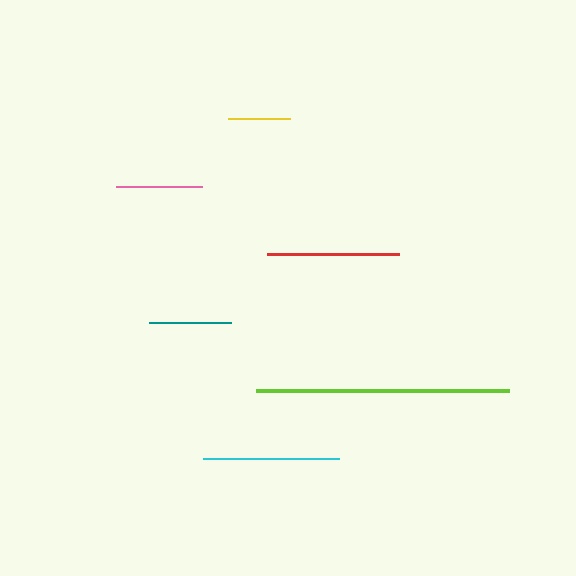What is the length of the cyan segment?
The cyan segment is approximately 135 pixels long.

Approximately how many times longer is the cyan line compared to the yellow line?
The cyan line is approximately 2.2 times the length of the yellow line.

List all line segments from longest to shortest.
From longest to shortest: lime, cyan, red, pink, teal, yellow.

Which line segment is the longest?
The lime line is the longest at approximately 252 pixels.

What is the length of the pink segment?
The pink segment is approximately 85 pixels long.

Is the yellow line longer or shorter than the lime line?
The lime line is longer than the yellow line.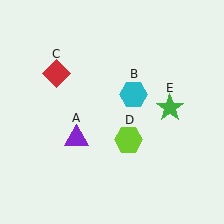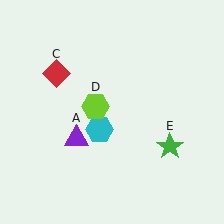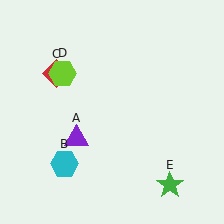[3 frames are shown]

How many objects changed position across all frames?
3 objects changed position: cyan hexagon (object B), lime hexagon (object D), green star (object E).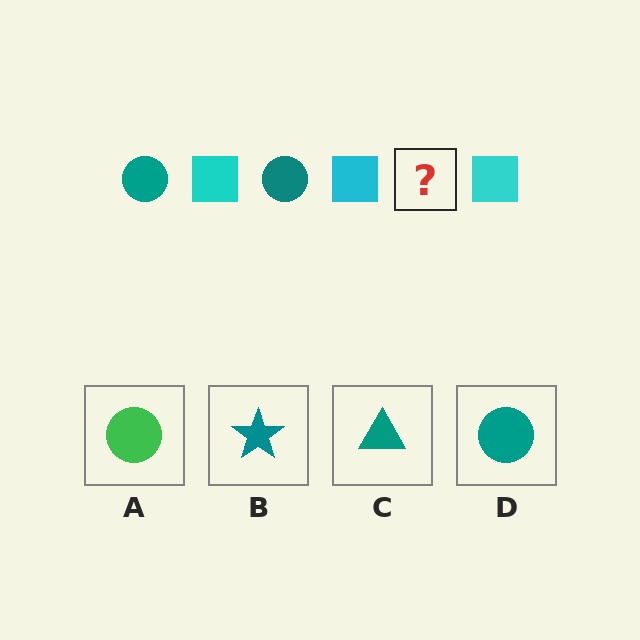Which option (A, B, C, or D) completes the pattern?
D.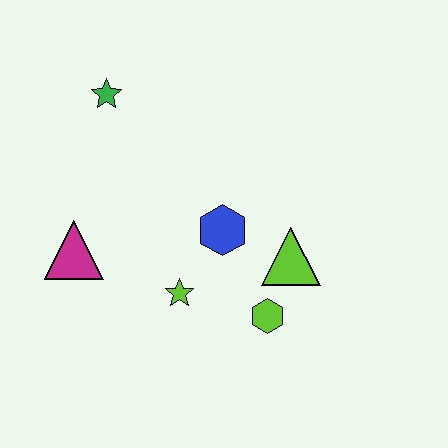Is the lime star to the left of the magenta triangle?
No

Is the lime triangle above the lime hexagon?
Yes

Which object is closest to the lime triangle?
The lime hexagon is closest to the lime triangle.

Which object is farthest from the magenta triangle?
The lime triangle is farthest from the magenta triangle.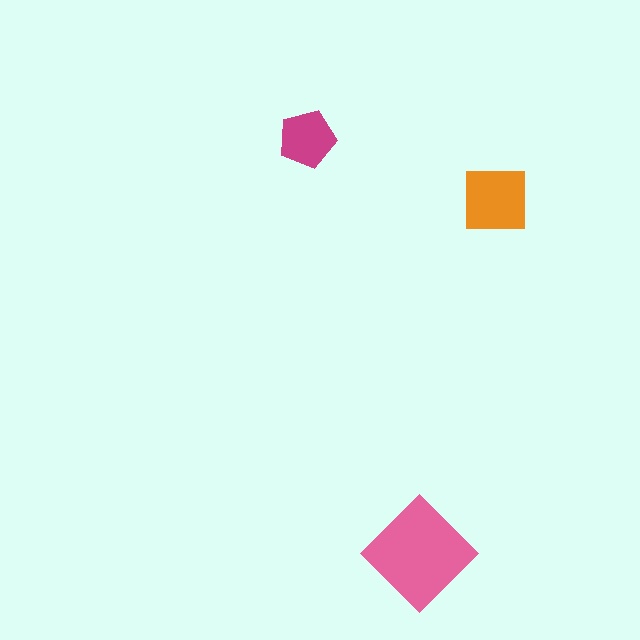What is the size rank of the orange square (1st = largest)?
2nd.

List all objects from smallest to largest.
The magenta pentagon, the orange square, the pink diamond.